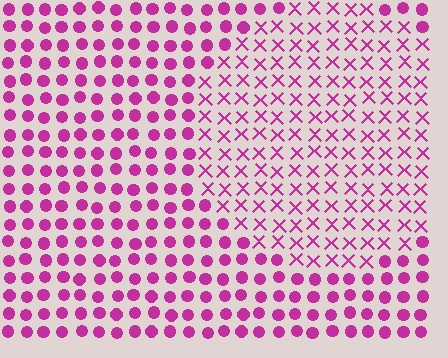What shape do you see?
I see a circle.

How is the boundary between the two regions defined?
The boundary is defined by a change in element shape: X marks inside vs. circles outside. All elements share the same color and spacing.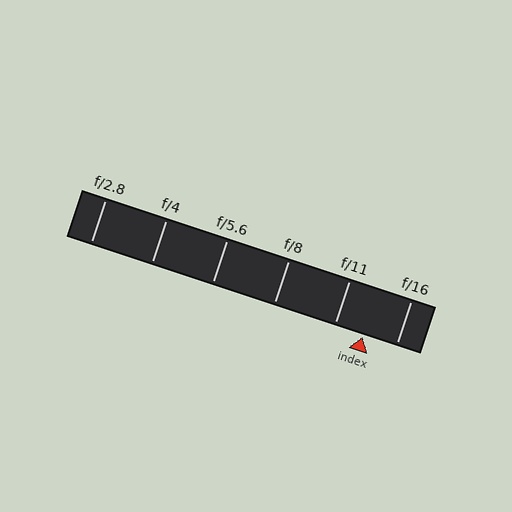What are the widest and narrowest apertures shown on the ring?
The widest aperture shown is f/2.8 and the narrowest is f/16.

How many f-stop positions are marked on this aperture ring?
There are 6 f-stop positions marked.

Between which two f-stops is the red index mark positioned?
The index mark is between f/11 and f/16.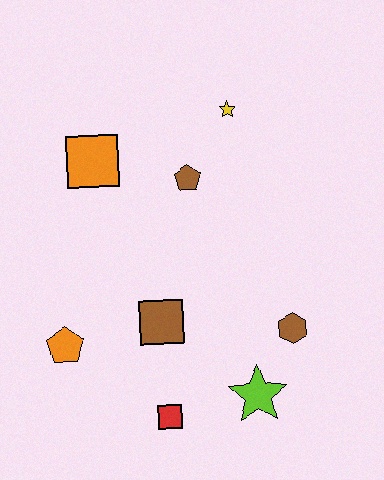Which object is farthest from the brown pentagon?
The red square is farthest from the brown pentagon.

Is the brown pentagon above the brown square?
Yes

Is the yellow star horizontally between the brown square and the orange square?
No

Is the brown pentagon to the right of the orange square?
Yes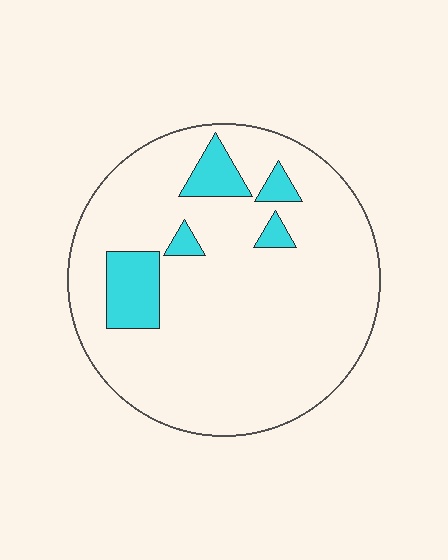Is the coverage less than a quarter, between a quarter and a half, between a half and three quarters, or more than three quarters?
Less than a quarter.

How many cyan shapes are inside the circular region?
5.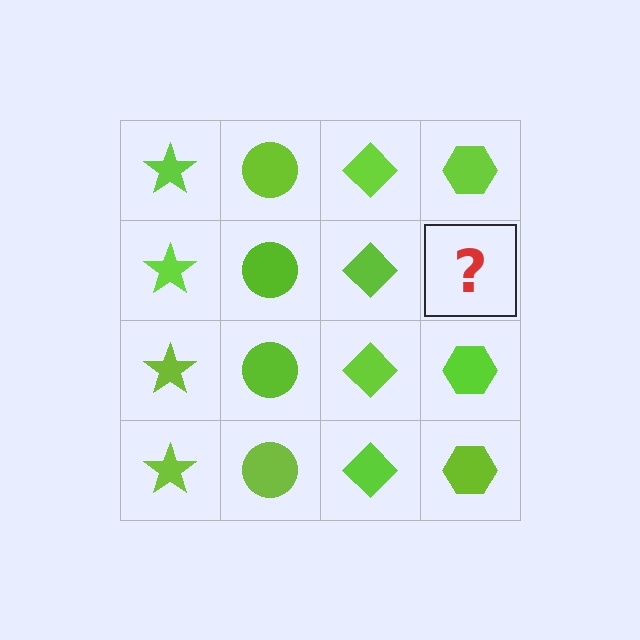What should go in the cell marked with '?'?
The missing cell should contain a lime hexagon.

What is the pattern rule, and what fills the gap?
The rule is that each column has a consistent shape. The gap should be filled with a lime hexagon.